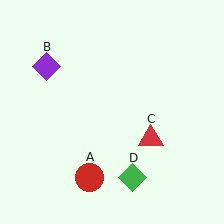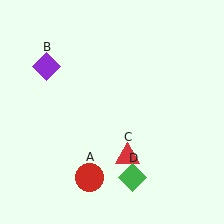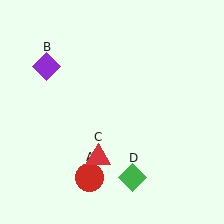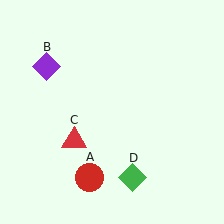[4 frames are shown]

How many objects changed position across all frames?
1 object changed position: red triangle (object C).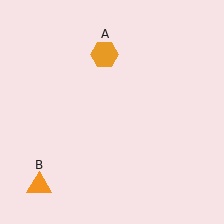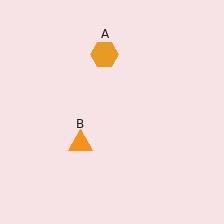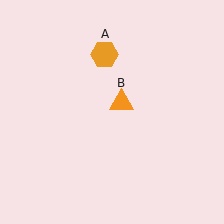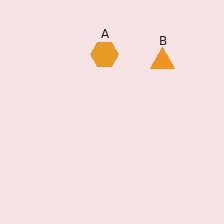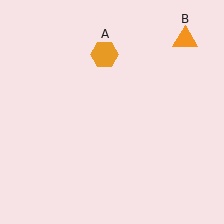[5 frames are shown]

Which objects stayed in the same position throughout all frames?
Orange hexagon (object A) remained stationary.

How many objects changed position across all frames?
1 object changed position: orange triangle (object B).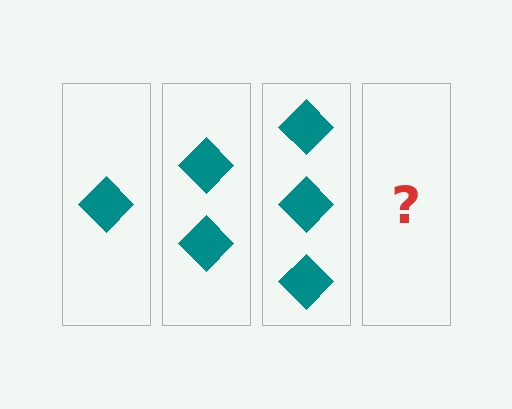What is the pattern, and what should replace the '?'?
The pattern is that each step adds one more diamond. The '?' should be 4 diamonds.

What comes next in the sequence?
The next element should be 4 diamonds.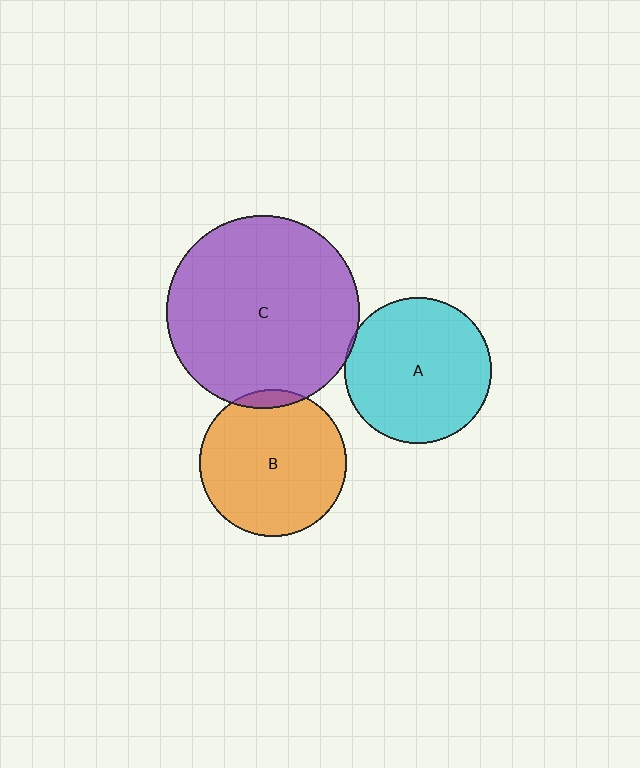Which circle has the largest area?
Circle C (purple).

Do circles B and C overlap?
Yes.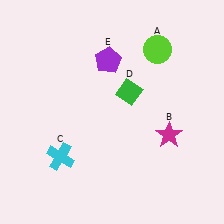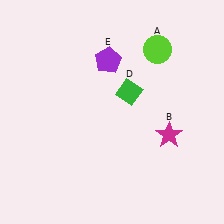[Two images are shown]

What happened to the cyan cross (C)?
The cyan cross (C) was removed in Image 2. It was in the bottom-left area of Image 1.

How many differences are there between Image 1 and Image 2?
There is 1 difference between the two images.